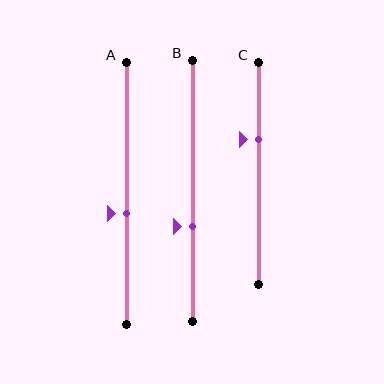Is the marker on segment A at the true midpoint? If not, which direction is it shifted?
No, the marker on segment A is shifted downward by about 8% of the segment length.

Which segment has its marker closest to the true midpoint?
Segment A has its marker closest to the true midpoint.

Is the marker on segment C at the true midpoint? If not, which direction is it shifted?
No, the marker on segment C is shifted upward by about 15% of the segment length.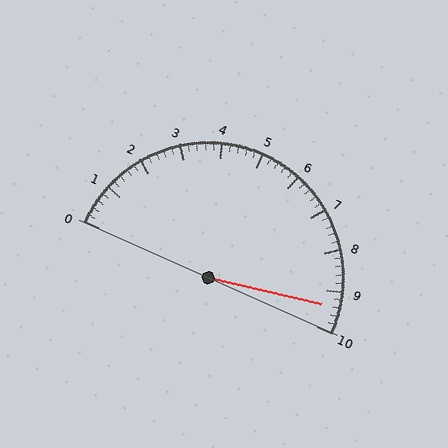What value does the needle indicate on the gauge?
The needle indicates approximately 9.4.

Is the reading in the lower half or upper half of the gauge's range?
The reading is in the upper half of the range (0 to 10).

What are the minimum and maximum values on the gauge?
The gauge ranges from 0 to 10.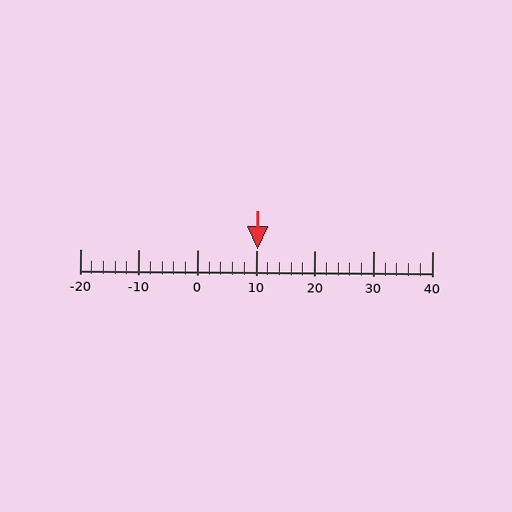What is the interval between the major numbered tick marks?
The major tick marks are spaced 10 units apart.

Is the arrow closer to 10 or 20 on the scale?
The arrow is closer to 10.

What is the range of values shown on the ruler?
The ruler shows values from -20 to 40.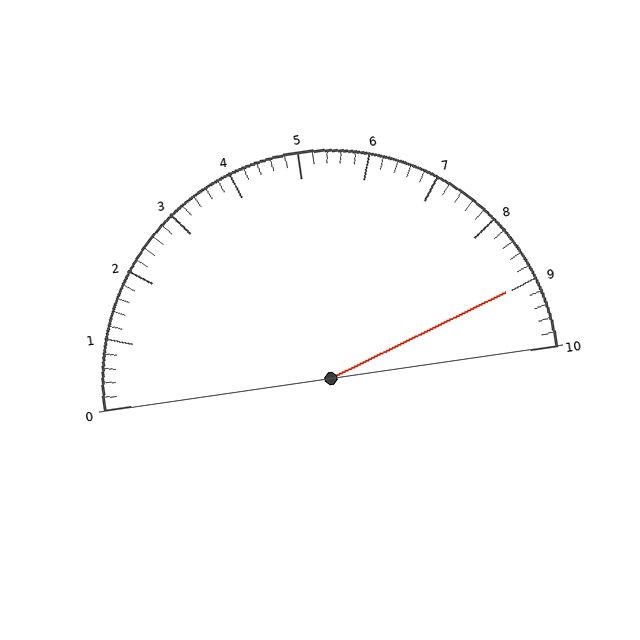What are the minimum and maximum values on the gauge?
The gauge ranges from 0 to 10.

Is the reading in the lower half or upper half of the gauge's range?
The reading is in the upper half of the range (0 to 10).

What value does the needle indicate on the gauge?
The needle indicates approximately 9.0.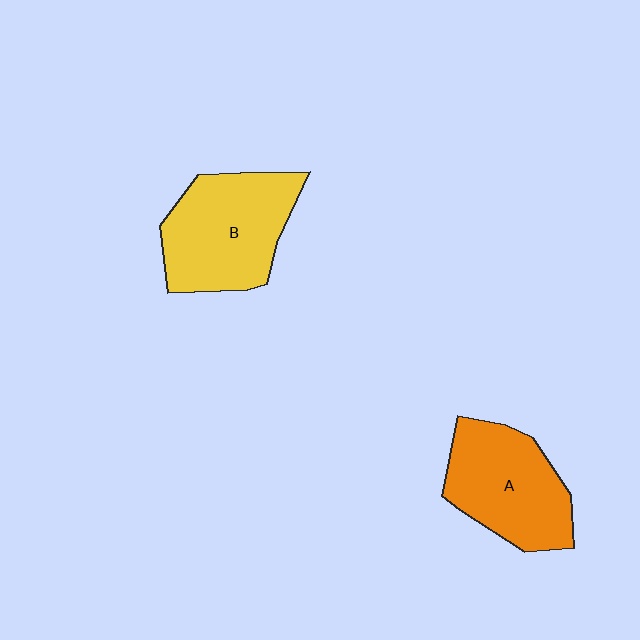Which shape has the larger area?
Shape B (yellow).